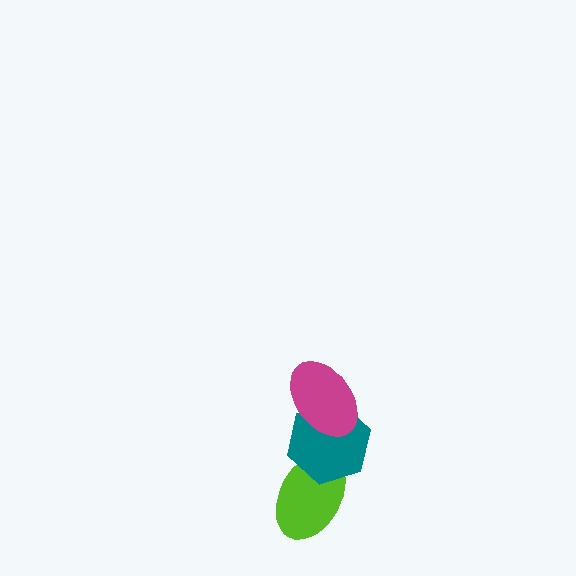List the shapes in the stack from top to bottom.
From top to bottom: the magenta ellipse, the teal hexagon, the lime ellipse.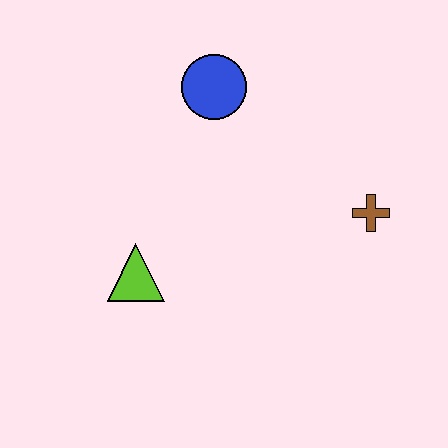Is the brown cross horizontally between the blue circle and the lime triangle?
No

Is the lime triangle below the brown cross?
Yes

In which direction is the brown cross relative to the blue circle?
The brown cross is to the right of the blue circle.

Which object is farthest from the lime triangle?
The brown cross is farthest from the lime triangle.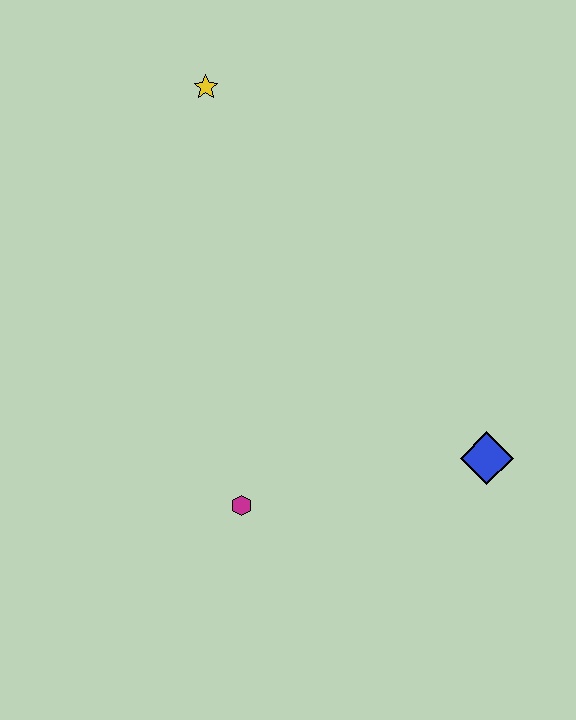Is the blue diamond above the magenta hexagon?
Yes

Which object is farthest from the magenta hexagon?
The yellow star is farthest from the magenta hexagon.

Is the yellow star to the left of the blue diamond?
Yes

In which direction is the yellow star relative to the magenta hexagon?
The yellow star is above the magenta hexagon.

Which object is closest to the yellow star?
The magenta hexagon is closest to the yellow star.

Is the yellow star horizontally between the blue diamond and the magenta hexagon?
No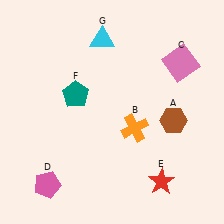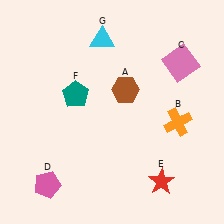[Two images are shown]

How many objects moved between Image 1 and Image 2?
2 objects moved between the two images.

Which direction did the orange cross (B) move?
The orange cross (B) moved right.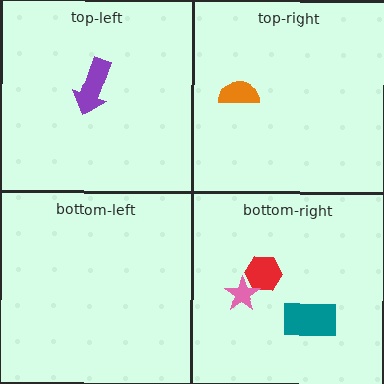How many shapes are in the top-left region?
1.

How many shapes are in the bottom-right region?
3.